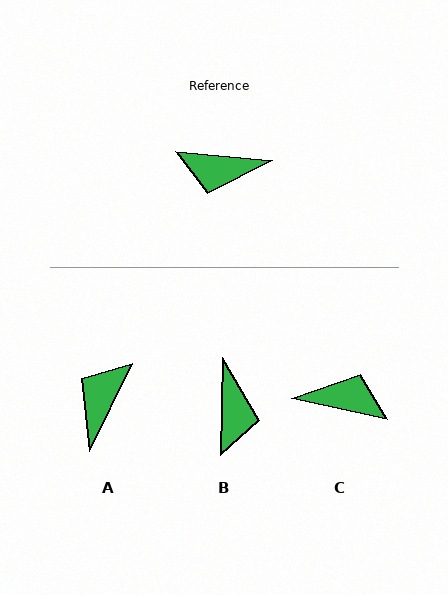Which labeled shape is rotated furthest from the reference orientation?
C, about 173 degrees away.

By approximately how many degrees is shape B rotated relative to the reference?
Approximately 94 degrees counter-clockwise.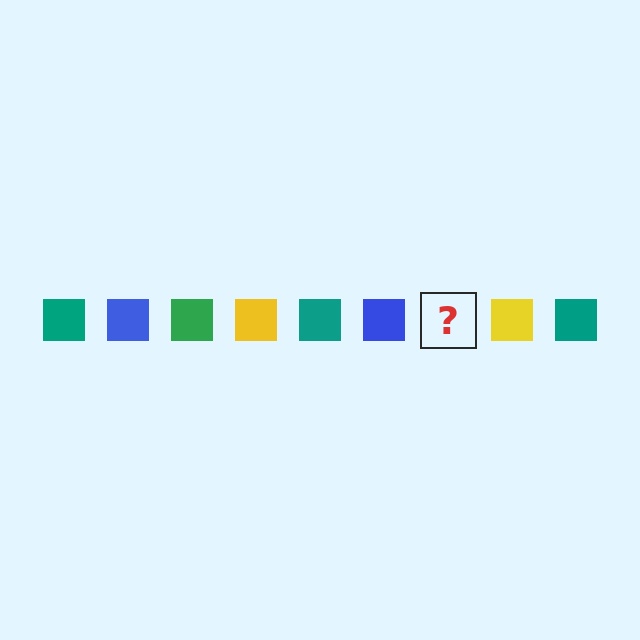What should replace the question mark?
The question mark should be replaced with a green square.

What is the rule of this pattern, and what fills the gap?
The rule is that the pattern cycles through teal, blue, green, yellow squares. The gap should be filled with a green square.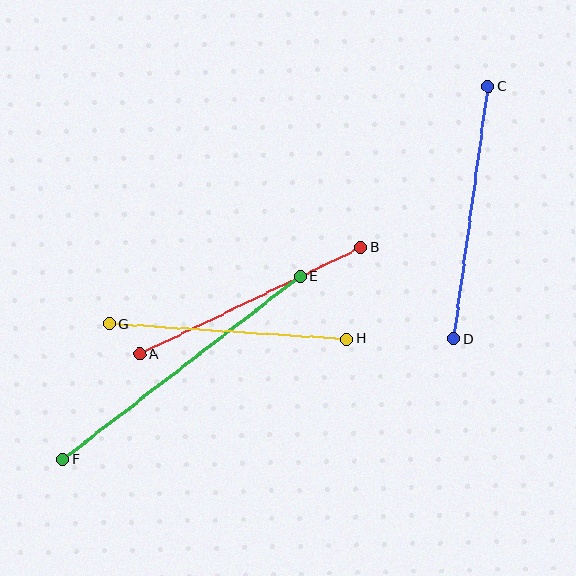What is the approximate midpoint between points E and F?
The midpoint is at approximately (181, 368) pixels.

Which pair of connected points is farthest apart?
Points E and F are farthest apart.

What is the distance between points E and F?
The distance is approximately 300 pixels.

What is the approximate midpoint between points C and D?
The midpoint is at approximately (471, 213) pixels.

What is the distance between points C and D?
The distance is approximately 255 pixels.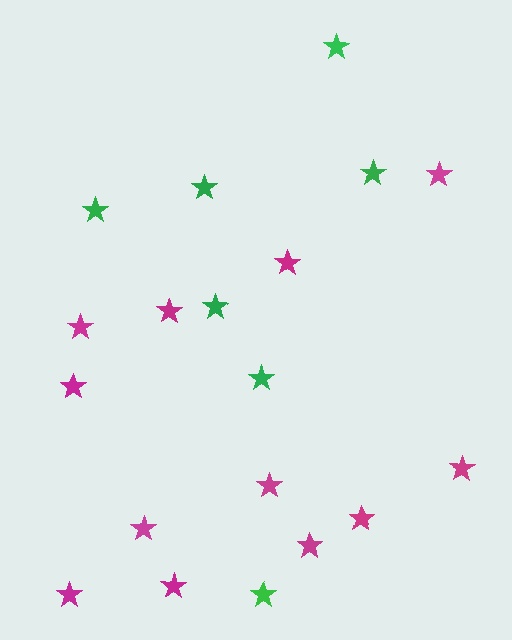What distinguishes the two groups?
There are 2 groups: one group of magenta stars (12) and one group of green stars (7).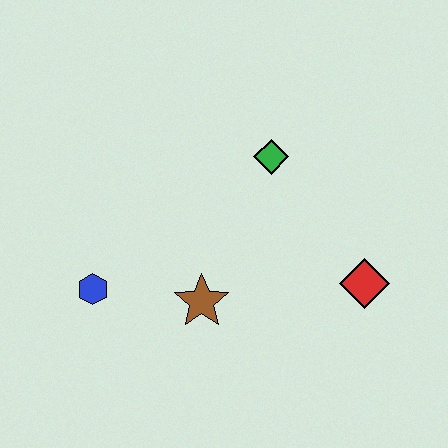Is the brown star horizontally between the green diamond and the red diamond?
No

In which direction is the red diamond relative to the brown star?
The red diamond is to the right of the brown star.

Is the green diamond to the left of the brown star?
No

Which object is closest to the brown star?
The blue hexagon is closest to the brown star.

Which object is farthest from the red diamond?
The blue hexagon is farthest from the red diamond.